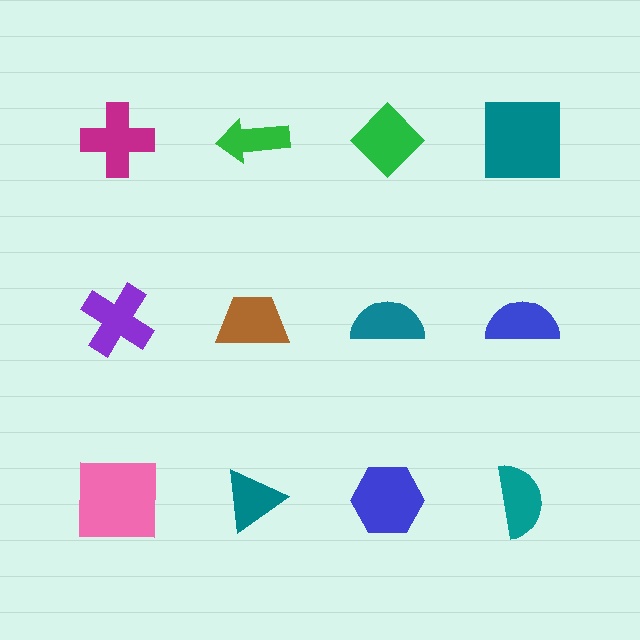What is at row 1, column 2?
A green arrow.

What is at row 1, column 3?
A green diamond.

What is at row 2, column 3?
A teal semicircle.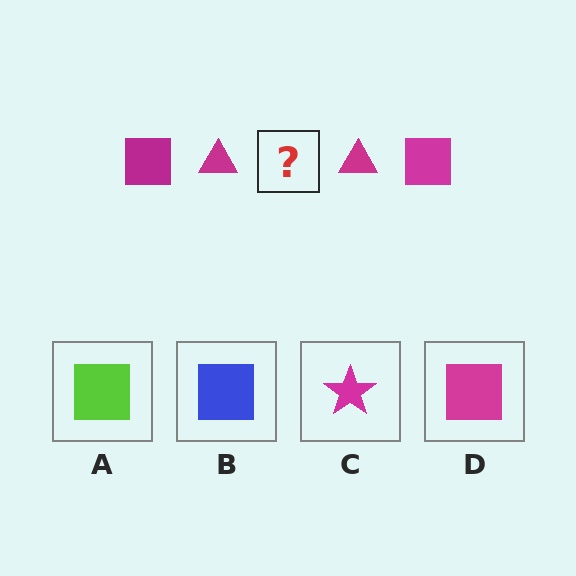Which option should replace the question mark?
Option D.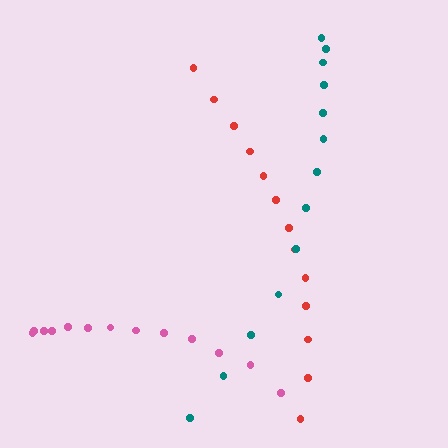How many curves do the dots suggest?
There are 3 distinct paths.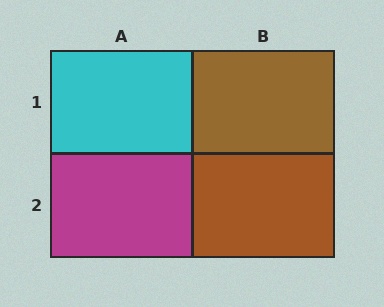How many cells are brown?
2 cells are brown.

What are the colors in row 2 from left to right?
Magenta, brown.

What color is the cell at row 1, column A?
Cyan.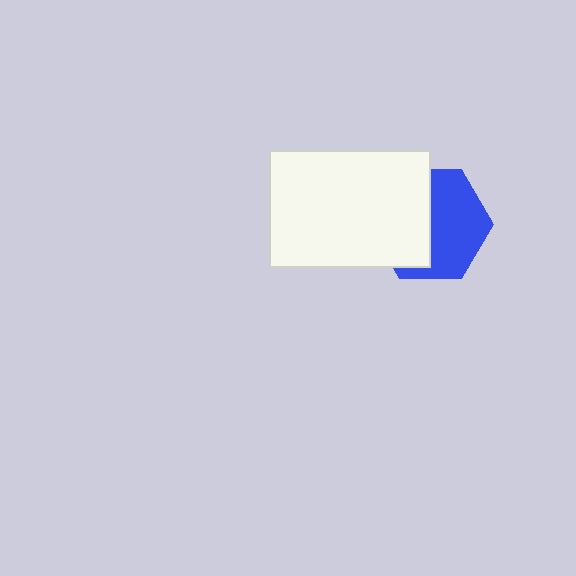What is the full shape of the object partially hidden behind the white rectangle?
The partially hidden object is a blue hexagon.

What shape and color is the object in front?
The object in front is a white rectangle.